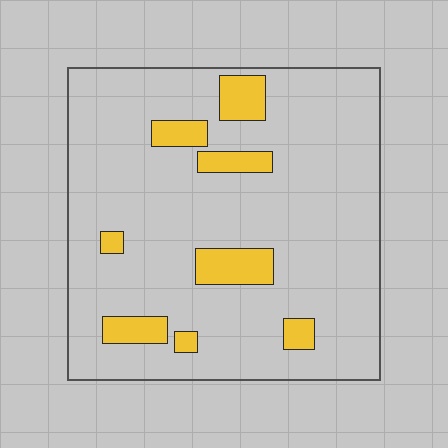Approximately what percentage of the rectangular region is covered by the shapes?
Approximately 10%.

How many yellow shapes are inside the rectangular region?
8.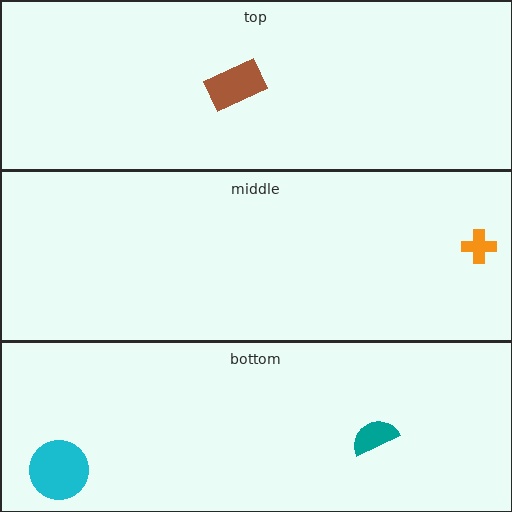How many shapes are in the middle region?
1.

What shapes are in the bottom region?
The cyan circle, the teal semicircle.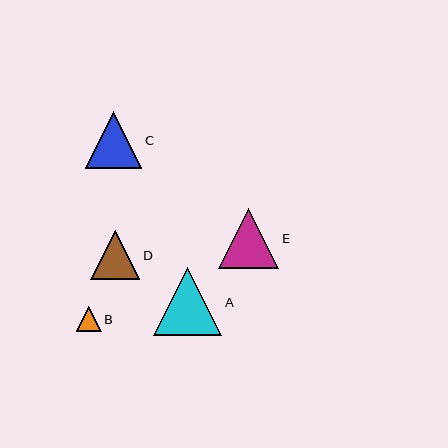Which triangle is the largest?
Triangle A is the largest with a size of approximately 68 pixels.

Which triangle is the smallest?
Triangle B is the smallest with a size of approximately 25 pixels.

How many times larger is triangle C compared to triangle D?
Triangle C is approximately 1.1 times the size of triangle D.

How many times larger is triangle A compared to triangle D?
Triangle A is approximately 1.4 times the size of triangle D.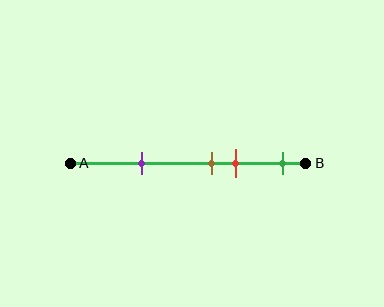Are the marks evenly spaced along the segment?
No, the marks are not evenly spaced.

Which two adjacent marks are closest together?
The brown and red marks are the closest adjacent pair.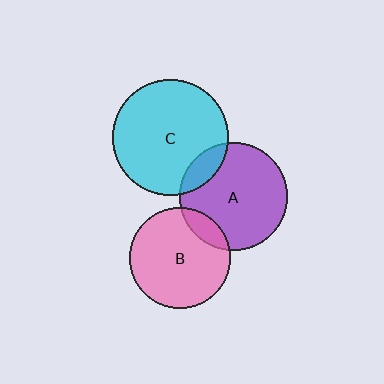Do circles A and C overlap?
Yes.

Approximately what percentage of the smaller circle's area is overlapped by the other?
Approximately 15%.